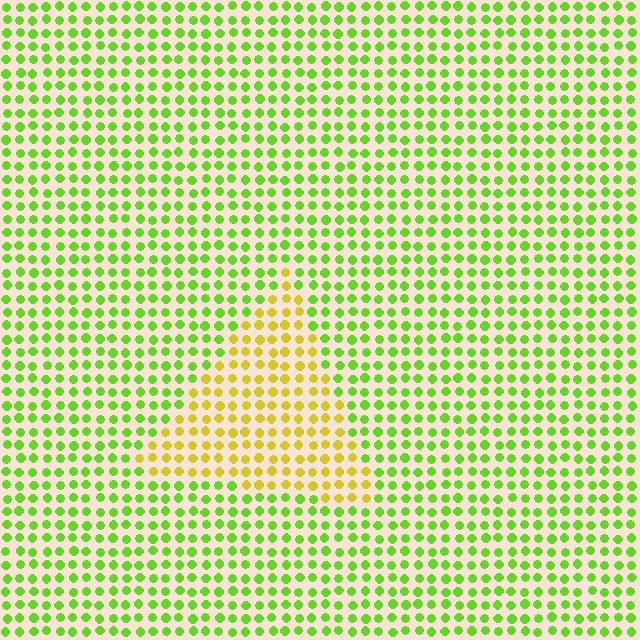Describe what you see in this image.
The image is filled with small lime elements in a uniform arrangement. A triangle-shaped region is visible where the elements are tinted to a slightly different hue, forming a subtle color boundary.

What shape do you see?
I see a triangle.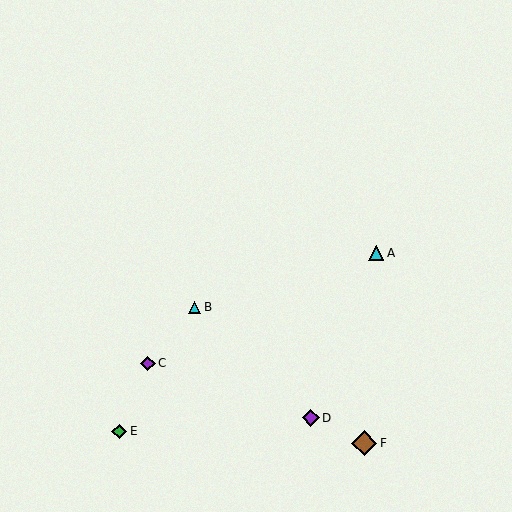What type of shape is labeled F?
Shape F is a brown diamond.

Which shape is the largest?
The brown diamond (labeled F) is the largest.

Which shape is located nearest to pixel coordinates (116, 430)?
The green diamond (labeled E) at (119, 431) is nearest to that location.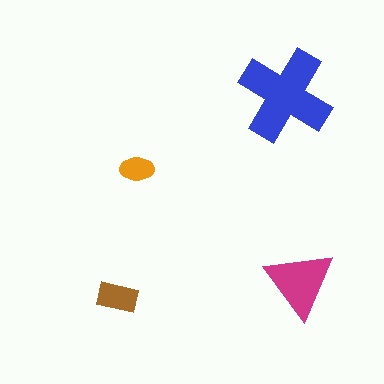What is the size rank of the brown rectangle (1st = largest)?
3rd.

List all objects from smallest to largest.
The orange ellipse, the brown rectangle, the magenta triangle, the blue cross.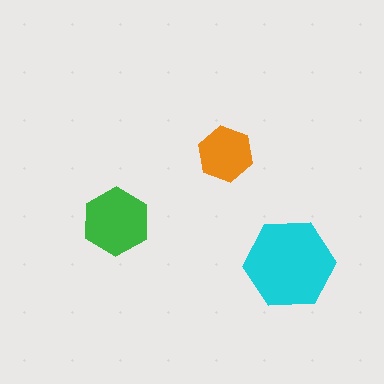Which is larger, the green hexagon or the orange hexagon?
The green one.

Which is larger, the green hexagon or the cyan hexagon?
The cyan one.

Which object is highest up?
The orange hexagon is topmost.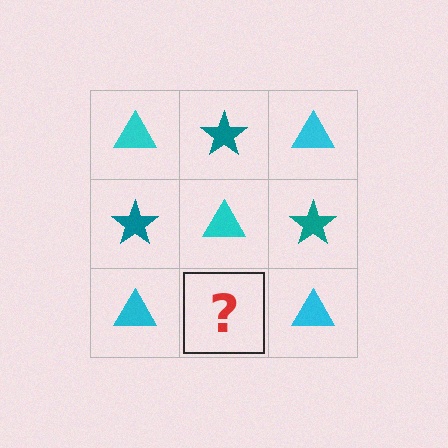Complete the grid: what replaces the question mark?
The question mark should be replaced with a teal star.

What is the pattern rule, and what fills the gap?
The rule is that it alternates cyan triangle and teal star in a checkerboard pattern. The gap should be filled with a teal star.